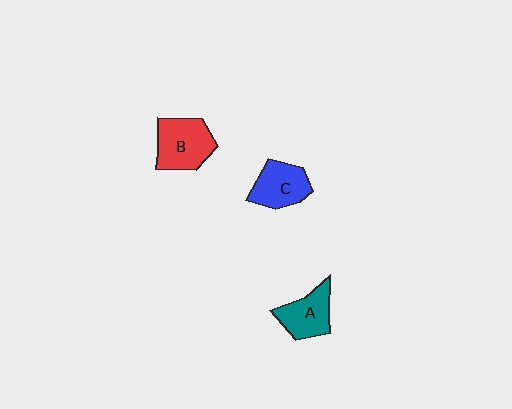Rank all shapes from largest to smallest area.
From largest to smallest: B (red), C (blue), A (teal).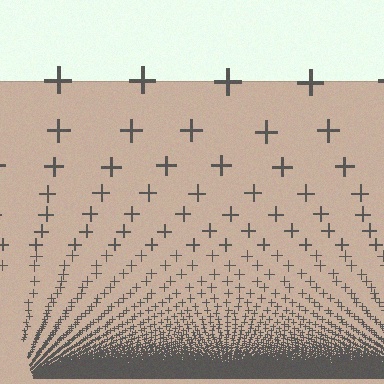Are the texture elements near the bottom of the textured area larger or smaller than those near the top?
Smaller. The gradient is inverted — elements near the bottom are smaller and denser.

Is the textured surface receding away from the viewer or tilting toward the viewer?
The surface appears to tilt toward the viewer. Texture elements get larger and sparser toward the top.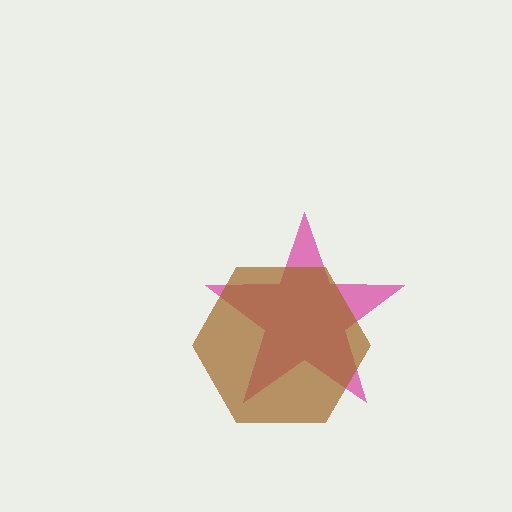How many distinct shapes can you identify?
There are 2 distinct shapes: a magenta star, a brown hexagon.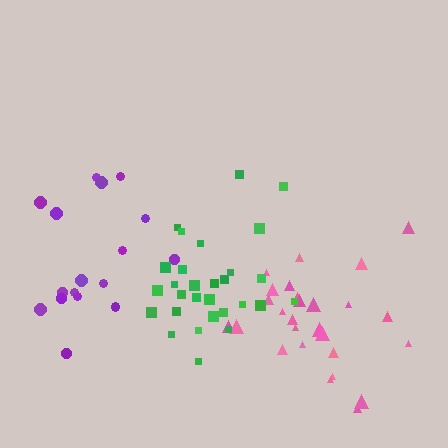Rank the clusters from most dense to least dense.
green, pink, purple.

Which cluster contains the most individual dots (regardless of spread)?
Green (29).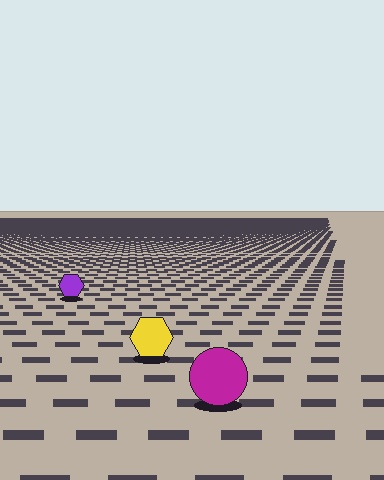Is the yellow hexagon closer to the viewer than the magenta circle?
No. The magenta circle is closer — you can tell from the texture gradient: the ground texture is coarser near it.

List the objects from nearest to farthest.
From nearest to farthest: the magenta circle, the yellow hexagon, the purple hexagon.